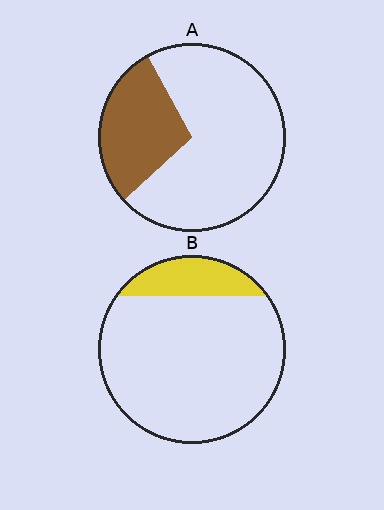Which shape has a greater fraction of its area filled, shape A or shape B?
Shape A.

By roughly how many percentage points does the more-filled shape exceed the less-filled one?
By roughly 15 percentage points (A over B).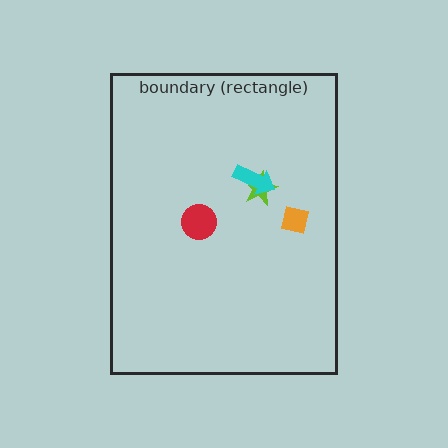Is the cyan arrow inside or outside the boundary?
Inside.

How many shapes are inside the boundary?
4 inside, 0 outside.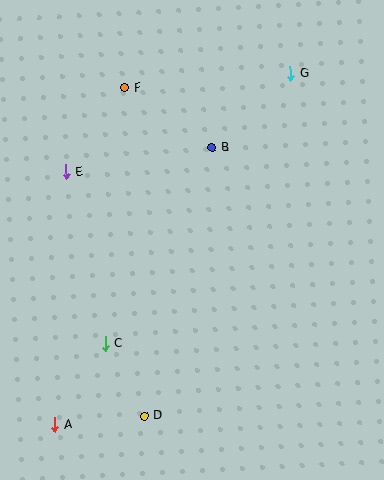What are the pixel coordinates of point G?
Point G is at (290, 73).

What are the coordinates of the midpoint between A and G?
The midpoint between A and G is at (173, 249).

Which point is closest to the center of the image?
Point B at (212, 148) is closest to the center.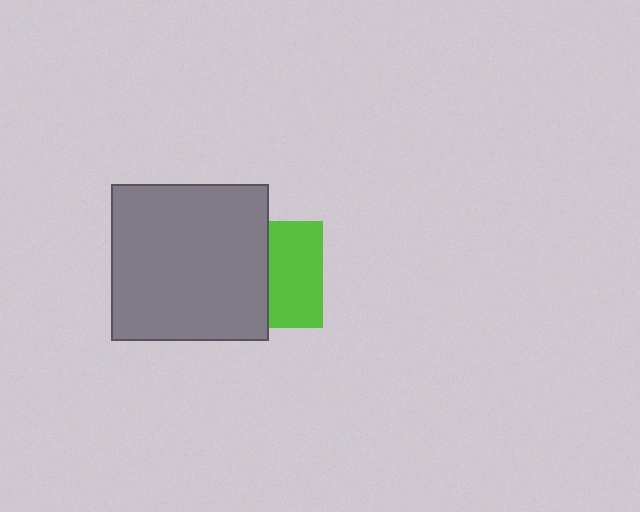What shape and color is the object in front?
The object in front is a gray square.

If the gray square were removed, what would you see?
You would see the complete lime square.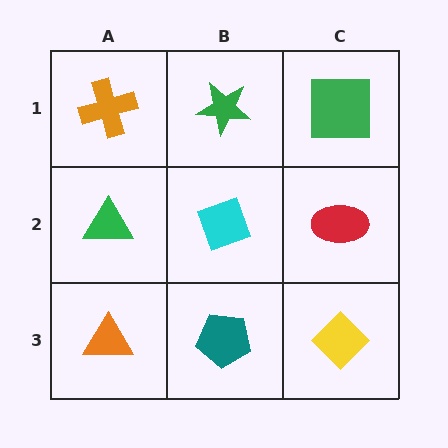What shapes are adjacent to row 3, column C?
A red ellipse (row 2, column C), a teal pentagon (row 3, column B).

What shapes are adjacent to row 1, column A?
A green triangle (row 2, column A), a green star (row 1, column B).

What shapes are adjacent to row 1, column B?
A cyan diamond (row 2, column B), an orange cross (row 1, column A), a green square (row 1, column C).